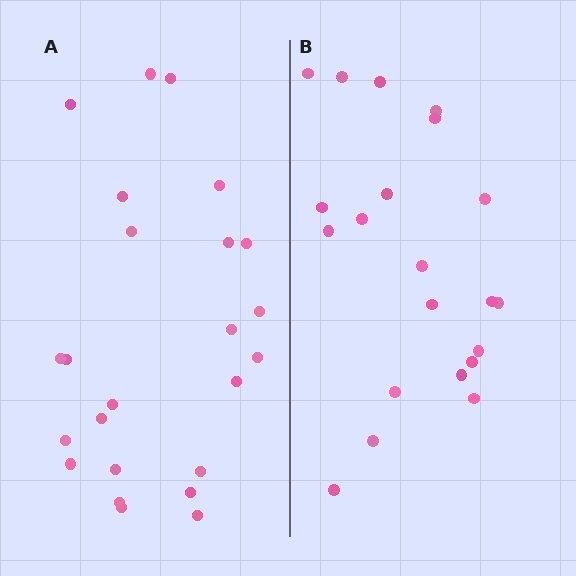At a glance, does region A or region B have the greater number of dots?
Region A (the left region) has more dots.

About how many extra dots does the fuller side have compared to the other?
Region A has just a few more — roughly 2 or 3 more dots than region B.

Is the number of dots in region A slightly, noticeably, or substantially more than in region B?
Region A has only slightly more — the two regions are fairly close. The ratio is roughly 1.1 to 1.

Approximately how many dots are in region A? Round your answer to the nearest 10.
About 20 dots. (The exact count is 24, which rounds to 20.)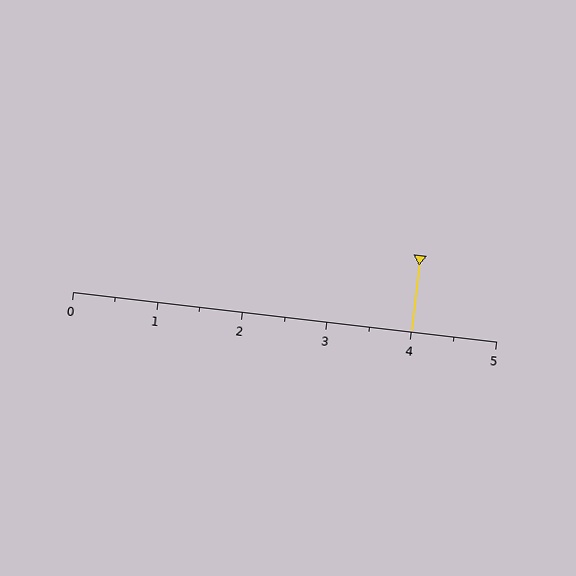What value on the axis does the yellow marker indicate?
The marker indicates approximately 4.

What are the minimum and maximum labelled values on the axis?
The axis runs from 0 to 5.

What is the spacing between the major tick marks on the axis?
The major ticks are spaced 1 apart.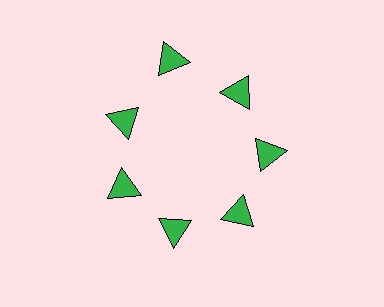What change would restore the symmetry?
The symmetry would be restored by moving it inward, back onto the ring so that all 7 triangles sit at equal angles and equal distance from the center.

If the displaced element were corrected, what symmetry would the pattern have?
It would have 7-fold rotational symmetry — the pattern would map onto itself every 51 degrees.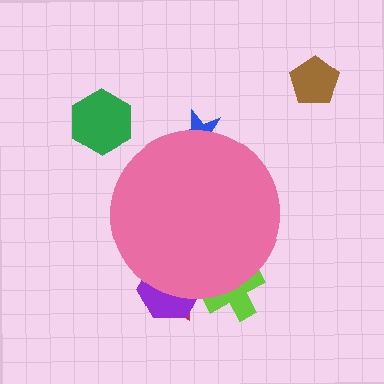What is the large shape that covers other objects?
A pink circle.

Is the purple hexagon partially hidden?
Yes, the purple hexagon is partially hidden behind the pink circle.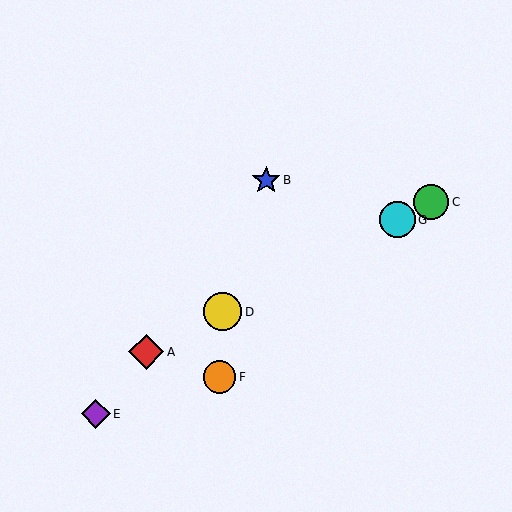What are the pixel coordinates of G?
Object G is at (398, 220).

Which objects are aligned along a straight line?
Objects A, C, D, G are aligned along a straight line.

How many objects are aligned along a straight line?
4 objects (A, C, D, G) are aligned along a straight line.